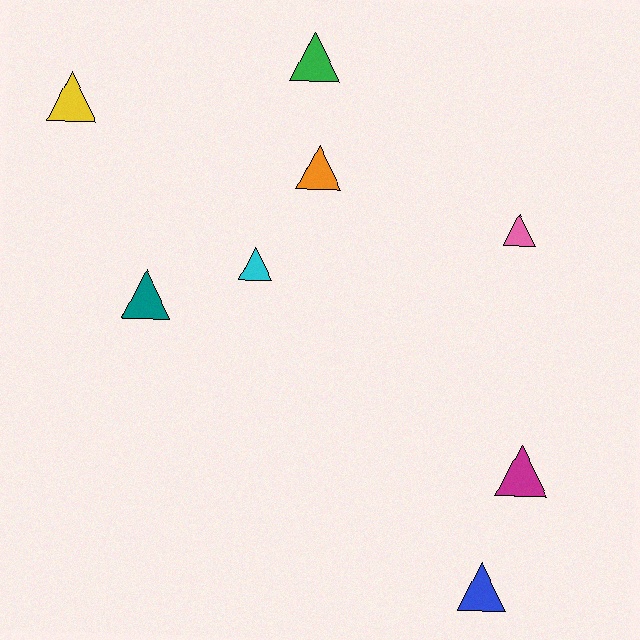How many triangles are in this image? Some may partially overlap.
There are 8 triangles.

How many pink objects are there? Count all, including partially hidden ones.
There is 1 pink object.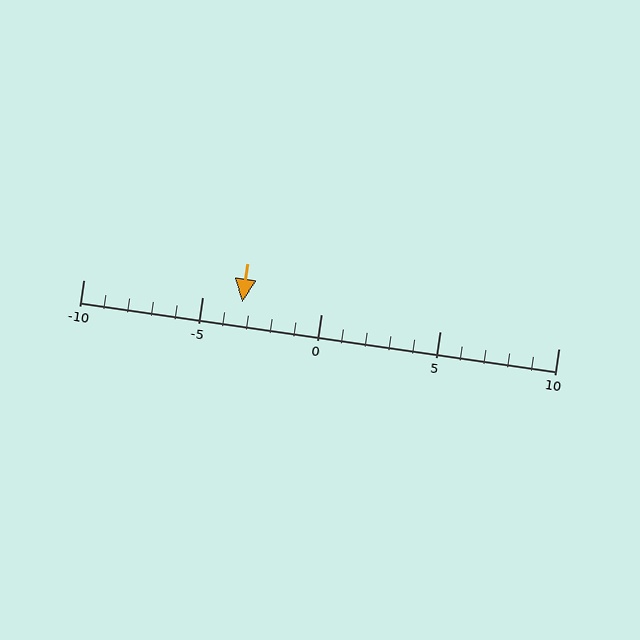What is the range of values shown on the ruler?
The ruler shows values from -10 to 10.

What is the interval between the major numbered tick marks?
The major tick marks are spaced 5 units apart.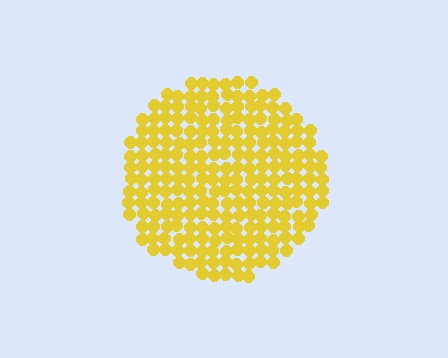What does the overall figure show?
The overall figure shows a circle.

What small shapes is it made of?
It is made of small circles.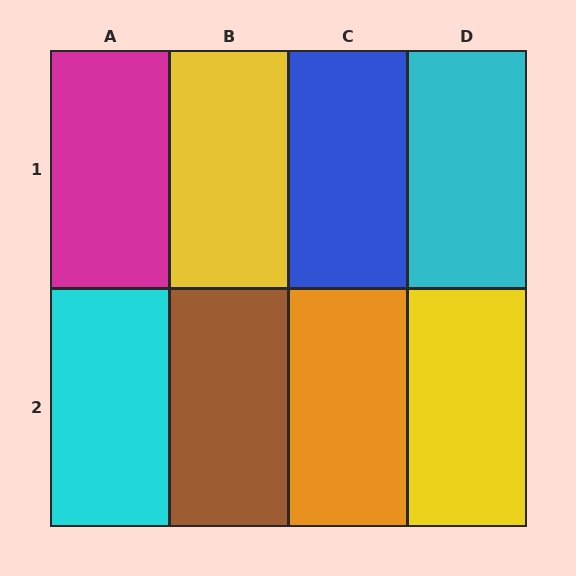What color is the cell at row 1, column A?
Magenta.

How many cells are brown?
1 cell is brown.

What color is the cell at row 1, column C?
Blue.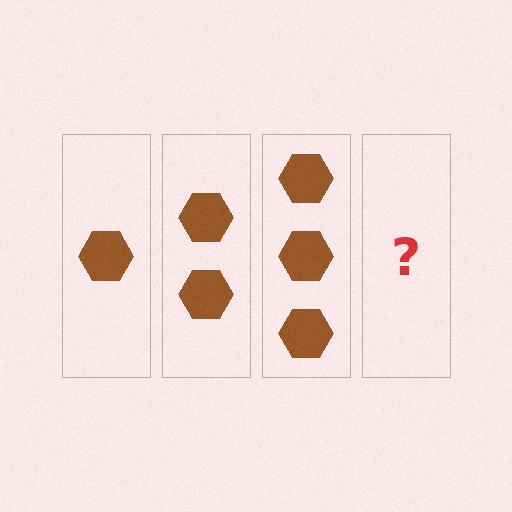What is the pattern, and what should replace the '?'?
The pattern is that each step adds one more hexagon. The '?' should be 4 hexagons.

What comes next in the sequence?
The next element should be 4 hexagons.